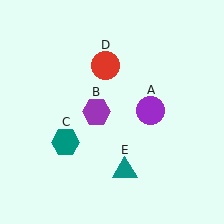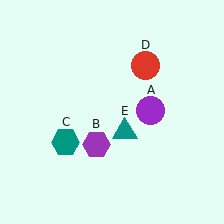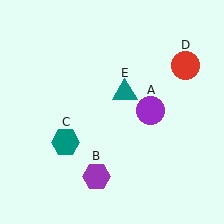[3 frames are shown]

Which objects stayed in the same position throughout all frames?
Purple circle (object A) and teal hexagon (object C) remained stationary.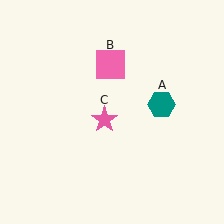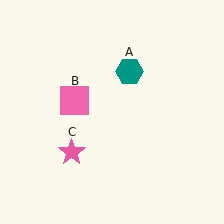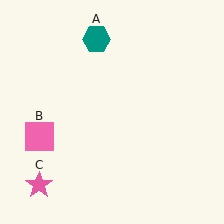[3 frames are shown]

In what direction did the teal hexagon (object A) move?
The teal hexagon (object A) moved up and to the left.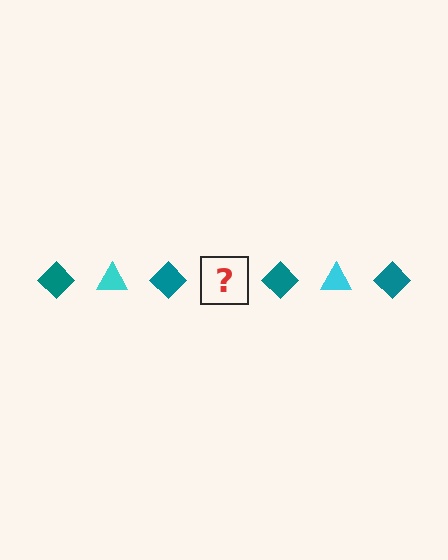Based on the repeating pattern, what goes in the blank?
The blank should be a cyan triangle.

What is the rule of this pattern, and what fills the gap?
The rule is that the pattern alternates between teal diamond and cyan triangle. The gap should be filled with a cyan triangle.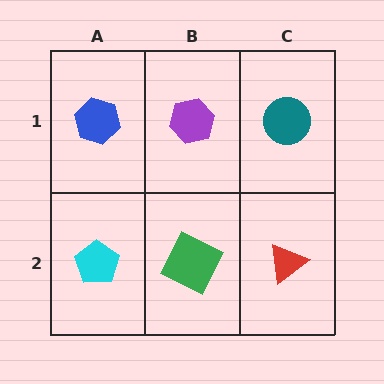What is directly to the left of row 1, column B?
A blue hexagon.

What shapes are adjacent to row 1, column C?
A red triangle (row 2, column C), a purple hexagon (row 1, column B).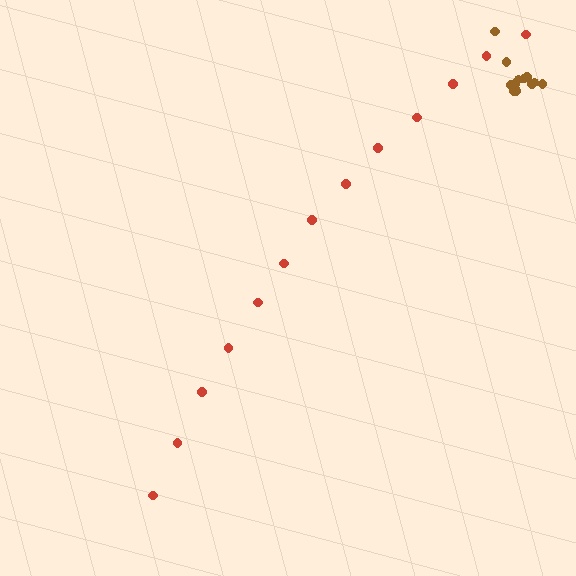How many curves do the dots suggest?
There are 2 distinct paths.